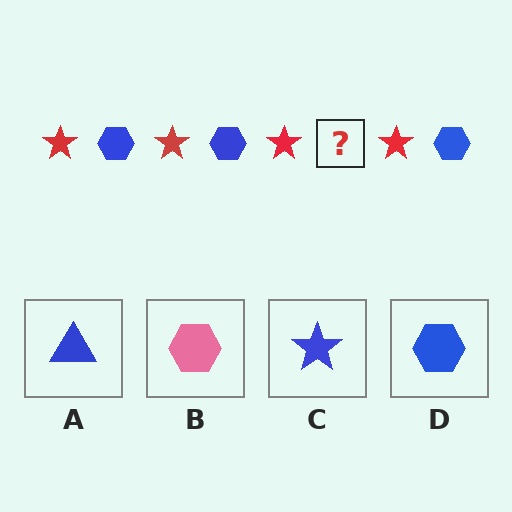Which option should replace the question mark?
Option D.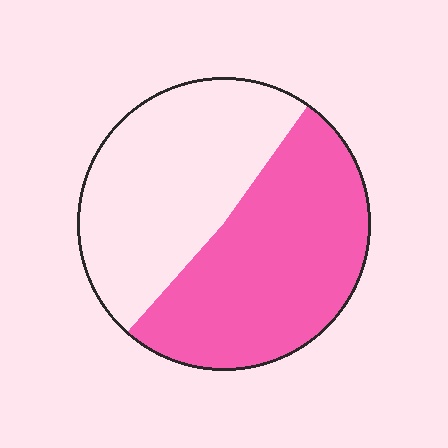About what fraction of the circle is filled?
About one half (1/2).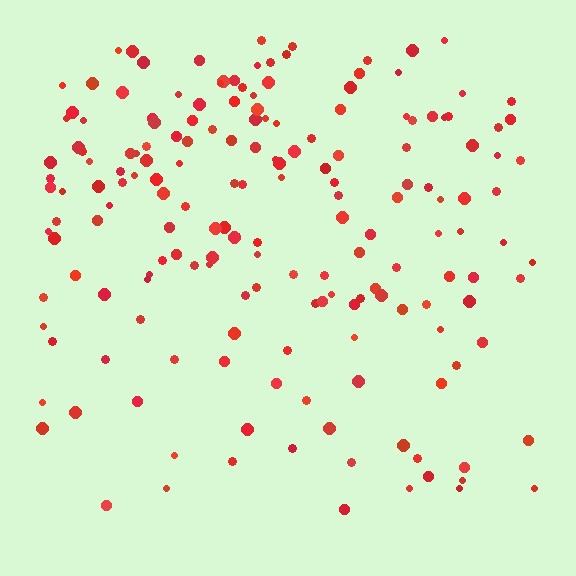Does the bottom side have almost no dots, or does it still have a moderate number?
Still a moderate number, just noticeably fewer than the top.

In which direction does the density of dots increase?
From bottom to top, with the top side densest.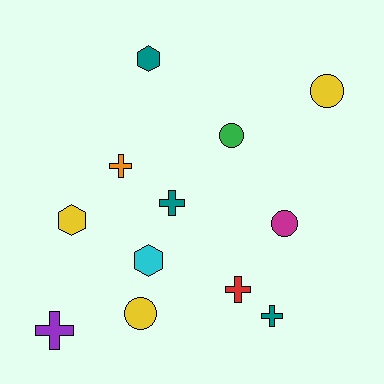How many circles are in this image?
There are 4 circles.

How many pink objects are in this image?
There are no pink objects.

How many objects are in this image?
There are 12 objects.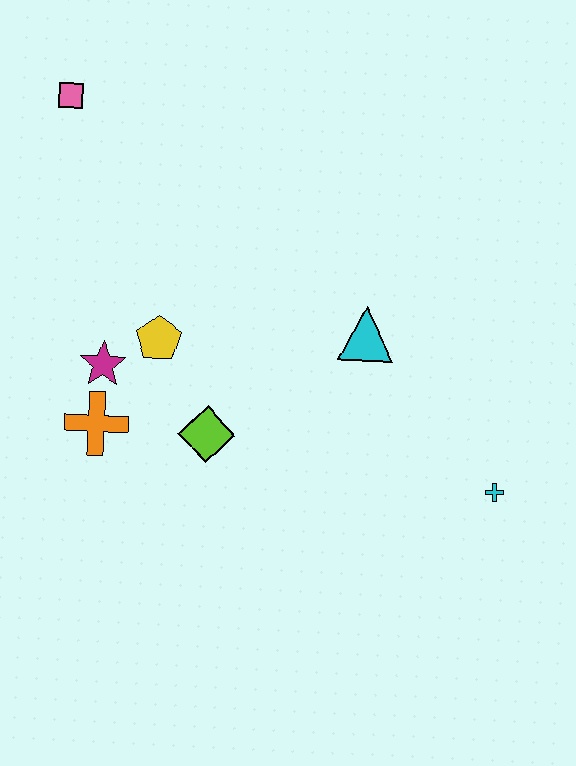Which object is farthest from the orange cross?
The cyan cross is farthest from the orange cross.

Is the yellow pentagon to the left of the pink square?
No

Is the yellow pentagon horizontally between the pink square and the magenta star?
No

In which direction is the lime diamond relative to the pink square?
The lime diamond is below the pink square.